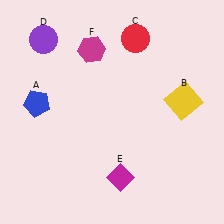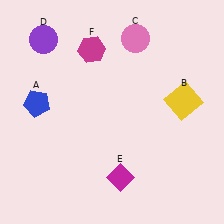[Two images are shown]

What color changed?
The circle (C) changed from red in Image 1 to pink in Image 2.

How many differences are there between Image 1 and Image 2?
There is 1 difference between the two images.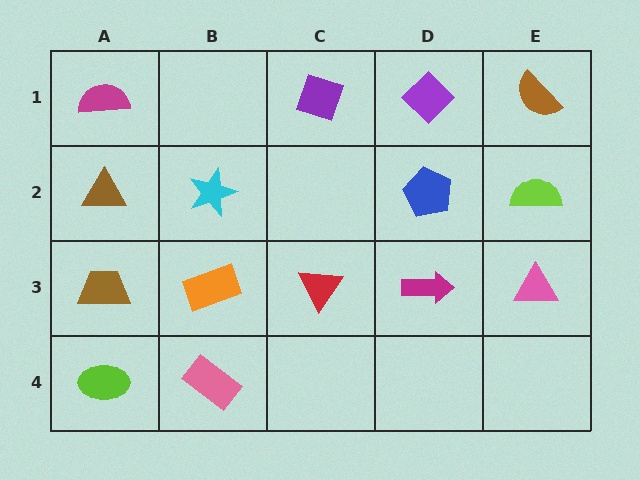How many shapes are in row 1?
4 shapes.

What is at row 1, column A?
A magenta semicircle.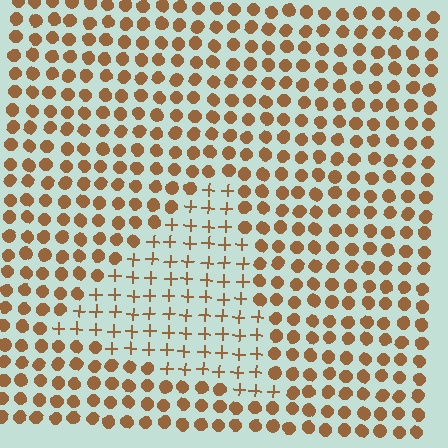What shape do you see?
I see a triangle.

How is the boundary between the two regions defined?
The boundary is defined by a change in element shape: plus signs inside vs. circles outside. All elements share the same color and spacing.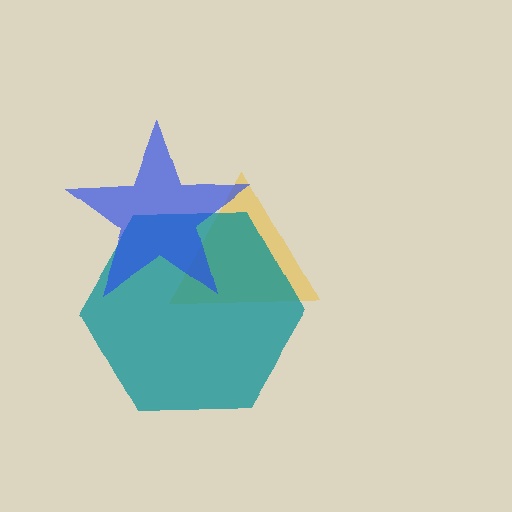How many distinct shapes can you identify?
There are 3 distinct shapes: a yellow triangle, a teal hexagon, a blue star.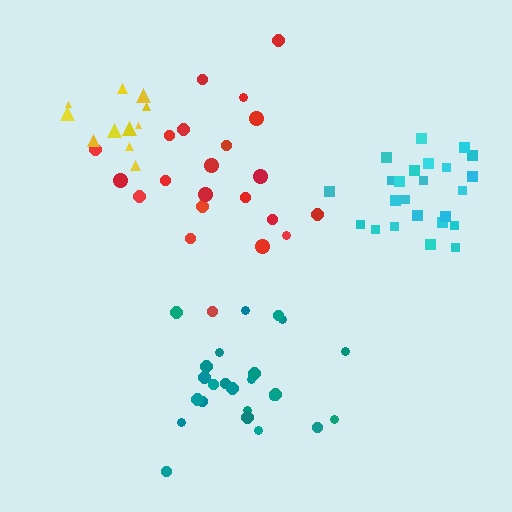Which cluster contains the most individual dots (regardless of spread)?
Cyan (24).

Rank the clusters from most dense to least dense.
cyan, yellow, teal, red.